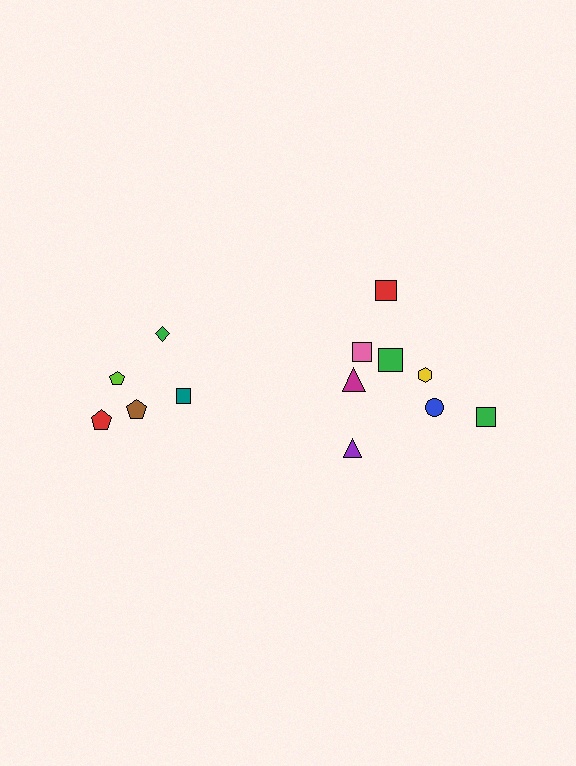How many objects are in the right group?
There are 8 objects.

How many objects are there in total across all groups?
There are 13 objects.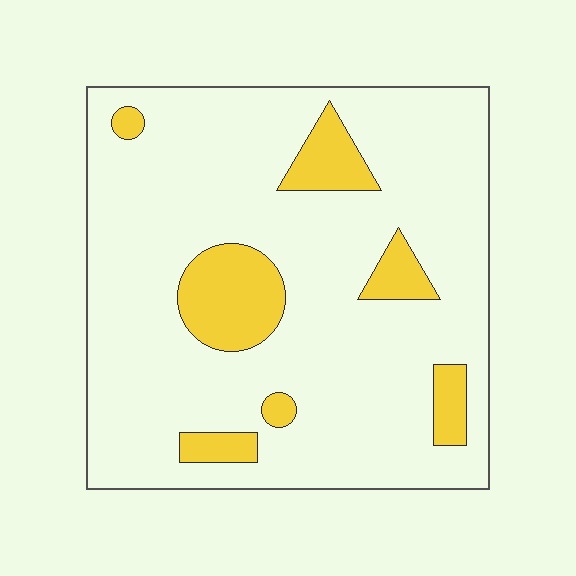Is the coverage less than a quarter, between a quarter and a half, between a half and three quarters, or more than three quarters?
Less than a quarter.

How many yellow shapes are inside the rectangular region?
7.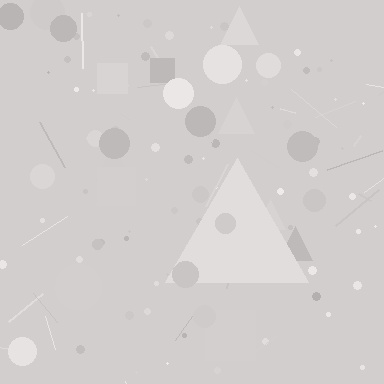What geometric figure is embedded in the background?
A triangle is embedded in the background.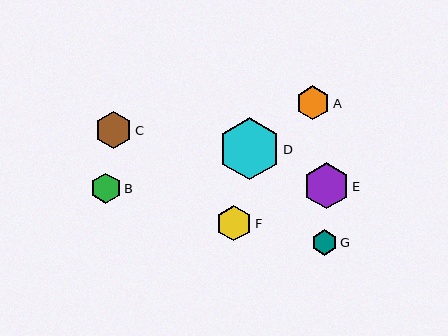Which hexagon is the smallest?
Hexagon G is the smallest with a size of approximately 25 pixels.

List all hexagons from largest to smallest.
From largest to smallest: D, E, C, F, A, B, G.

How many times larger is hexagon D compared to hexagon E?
Hexagon D is approximately 1.3 times the size of hexagon E.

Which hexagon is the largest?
Hexagon D is the largest with a size of approximately 62 pixels.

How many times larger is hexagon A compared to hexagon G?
Hexagon A is approximately 1.3 times the size of hexagon G.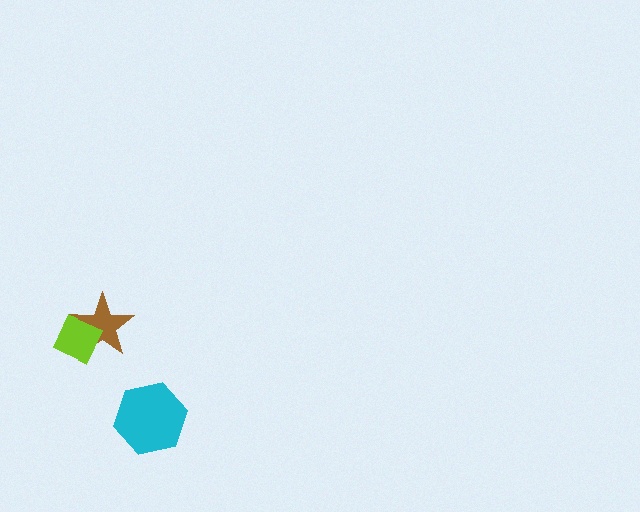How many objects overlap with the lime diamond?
1 object overlaps with the lime diamond.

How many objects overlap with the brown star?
1 object overlaps with the brown star.